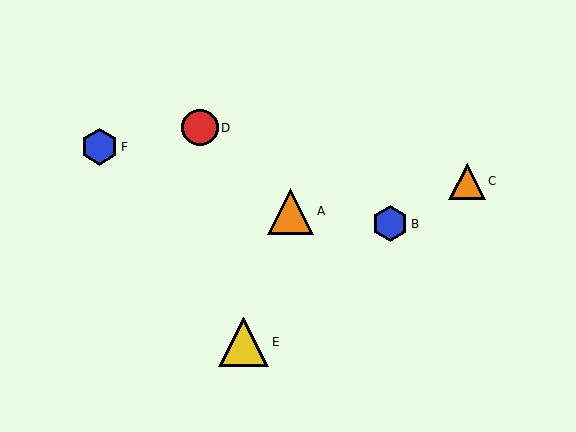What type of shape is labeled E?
Shape E is a yellow triangle.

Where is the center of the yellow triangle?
The center of the yellow triangle is at (244, 342).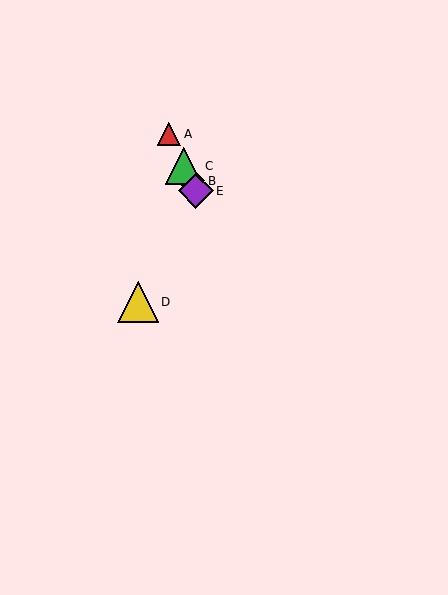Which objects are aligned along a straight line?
Objects A, B, C, E are aligned along a straight line.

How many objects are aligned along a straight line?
4 objects (A, B, C, E) are aligned along a straight line.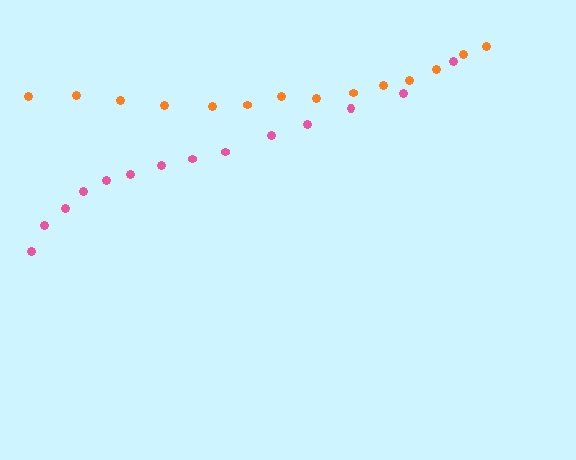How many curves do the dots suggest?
There are 2 distinct paths.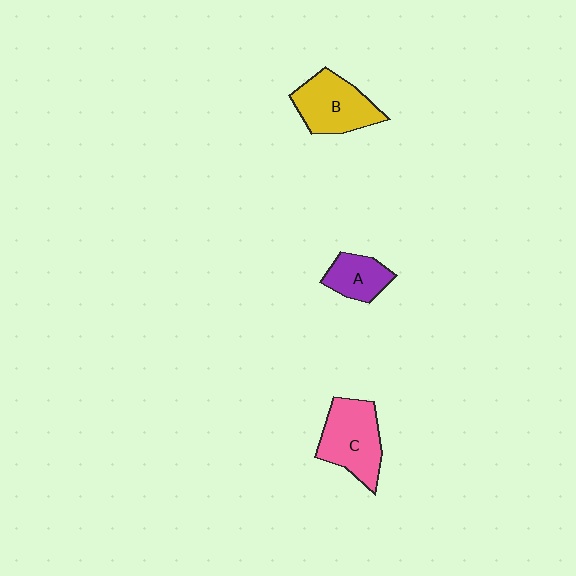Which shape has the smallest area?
Shape A (purple).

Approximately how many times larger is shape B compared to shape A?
Approximately 1.6 times.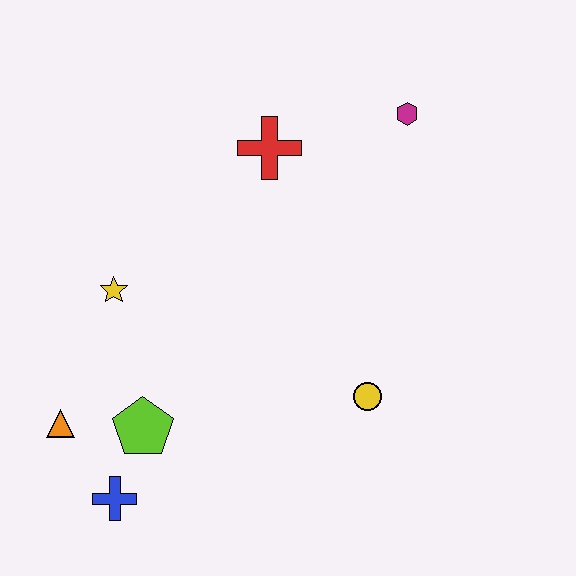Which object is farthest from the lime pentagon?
The magenta hexagon is farthest from the lime pentagon.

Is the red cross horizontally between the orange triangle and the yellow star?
No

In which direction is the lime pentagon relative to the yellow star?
The lime pentagon is below the yellow star.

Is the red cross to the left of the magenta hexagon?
Yes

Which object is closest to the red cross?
The magenta hexagon is closest to the red cross.